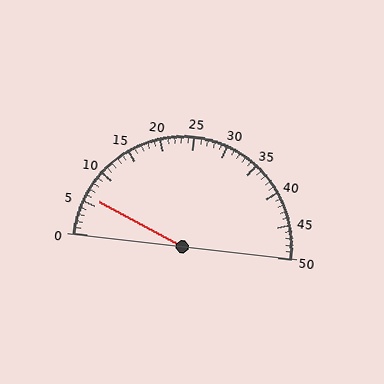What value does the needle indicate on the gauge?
The needle indicates approximately 6.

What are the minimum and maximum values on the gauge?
The gauge ranges from 0 to 50.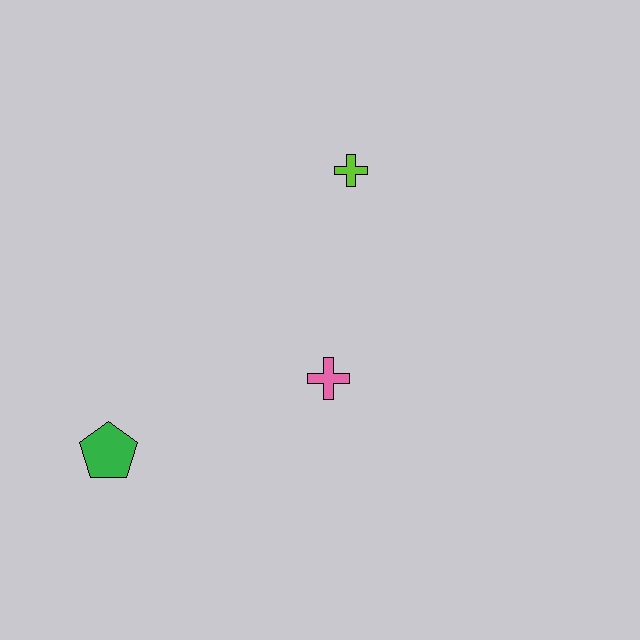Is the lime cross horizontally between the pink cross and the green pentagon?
No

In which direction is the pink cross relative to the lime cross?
The pink cross is below the lime cross.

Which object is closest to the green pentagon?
The pink cross is closest to the green pentagon.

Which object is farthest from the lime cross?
The green pentagon is farthest from the lime cross.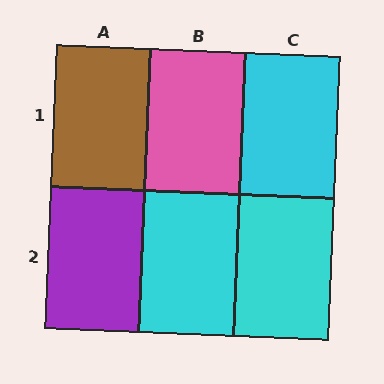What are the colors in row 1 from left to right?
Brown, pink, cyan.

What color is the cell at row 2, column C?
Cyan.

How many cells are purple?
1 cell is purple.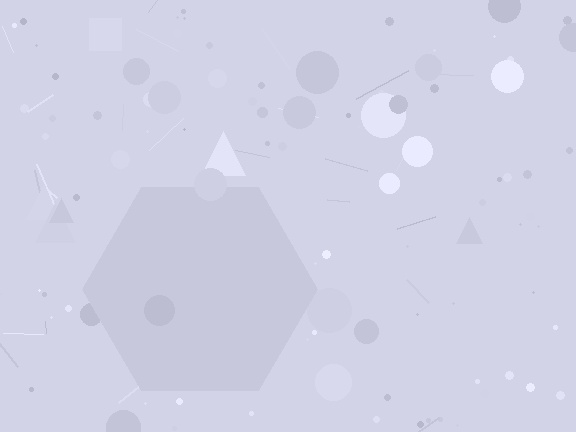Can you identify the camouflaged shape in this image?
The camouflaged shape is a hexagon.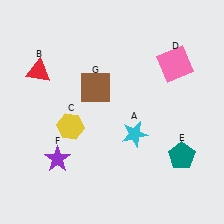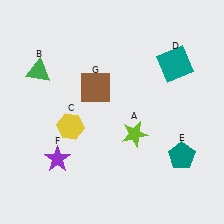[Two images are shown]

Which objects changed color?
A changed from cyan to lime. B changed from red to green. D changed from pink to teal.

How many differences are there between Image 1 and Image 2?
There are 3 differences between the two images.